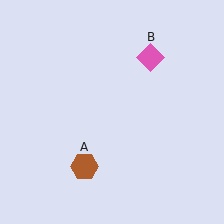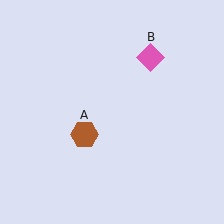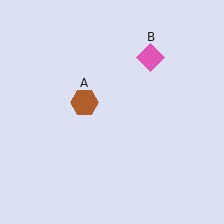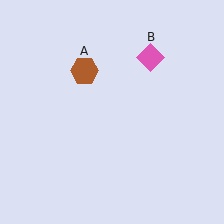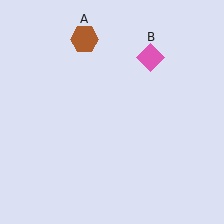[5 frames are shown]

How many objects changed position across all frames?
1 object changed position: brown hexagon (object A).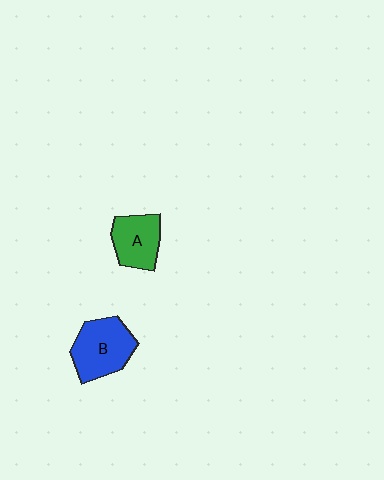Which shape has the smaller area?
Shape A (green).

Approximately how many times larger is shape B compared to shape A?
Approximately 1.3 times.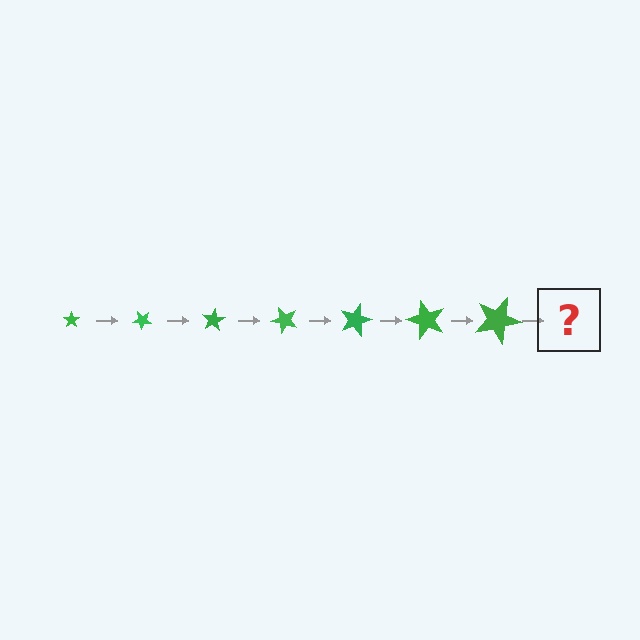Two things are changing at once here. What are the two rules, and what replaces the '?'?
The two rules are that the star grows larger each step and it rotates 40 degrees each step. The '?' should be a star, larger than the previous one and rotated 280 degrees from the start.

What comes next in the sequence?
The next element should be a star, larger than the previous one and rotated 280 degrees from the start.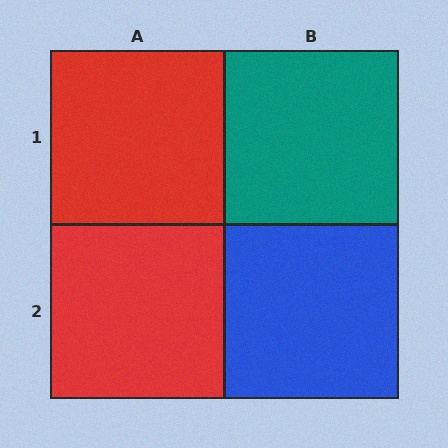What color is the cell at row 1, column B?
Teal.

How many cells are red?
2 cells are red.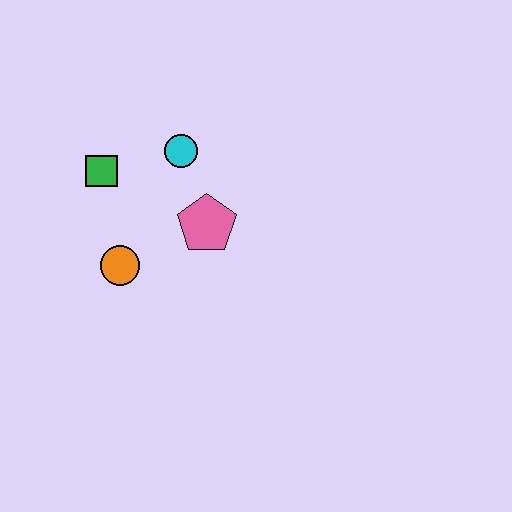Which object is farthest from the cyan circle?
The orange circle is farthest from the cyan circle.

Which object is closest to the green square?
The cyan circle is closest to the green square.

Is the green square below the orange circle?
No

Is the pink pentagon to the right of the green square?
Yes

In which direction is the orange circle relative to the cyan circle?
The orange circle is below the cyan circle.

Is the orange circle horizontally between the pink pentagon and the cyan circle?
No